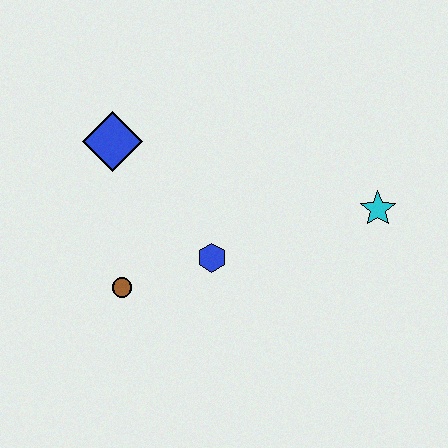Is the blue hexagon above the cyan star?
No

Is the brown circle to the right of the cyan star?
No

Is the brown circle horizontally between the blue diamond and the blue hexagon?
Yes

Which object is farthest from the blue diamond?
The cyan star is farthest from the blue diamond.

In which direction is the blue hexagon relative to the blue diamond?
The blue hexagon is below the blue diamond.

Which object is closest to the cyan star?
The blue hexagon is closest to the cyan star.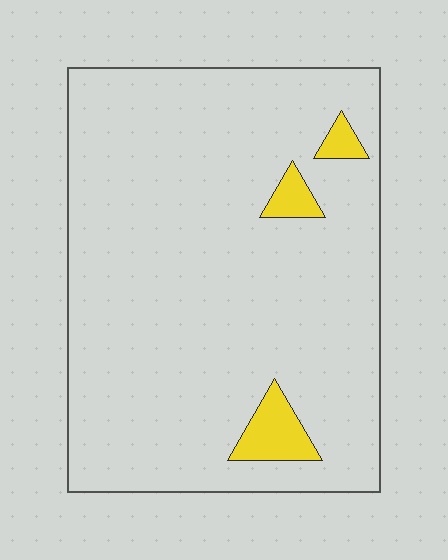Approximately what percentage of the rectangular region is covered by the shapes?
Approximately 5%.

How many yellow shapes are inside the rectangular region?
3.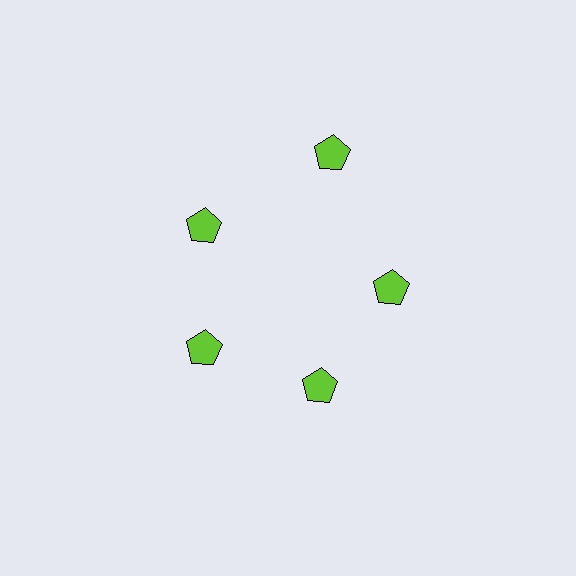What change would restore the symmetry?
The symmetry would be restored by moving it inward, back onto the ring so that all 5 pentagons sit at equal angles and equal distance from the center.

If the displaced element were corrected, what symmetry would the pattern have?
It would have 5-fold rotational symmetry — the pattern would map onto itself every 72 degrees.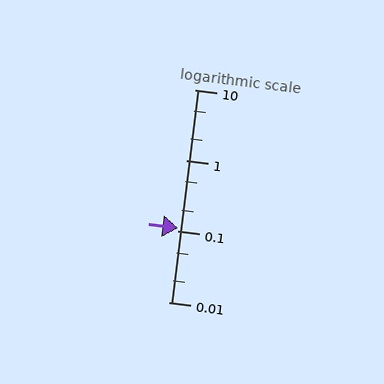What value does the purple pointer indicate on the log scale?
The pointer indicates approximately 0.11.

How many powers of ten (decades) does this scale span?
The scale spans 3 decades, from 0.01 to 10.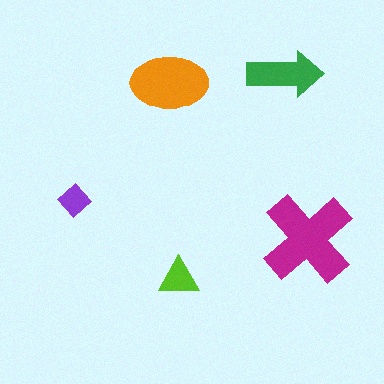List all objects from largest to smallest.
The magenta cross, the orange ellipse, the green arrow, the lime triangle, the purple diamond.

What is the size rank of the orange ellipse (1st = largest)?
2nd.